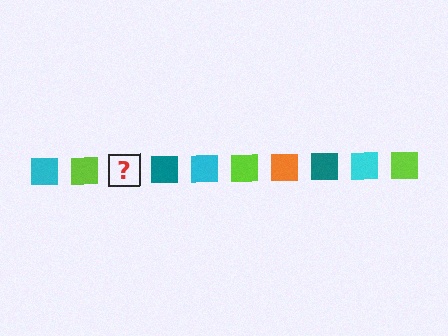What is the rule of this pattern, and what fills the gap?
The rule is that the pattern cycles through cyan, lime, orange, teal squares. The gap should be filled with an orange square.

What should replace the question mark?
The question mark should be replaced with an orange square.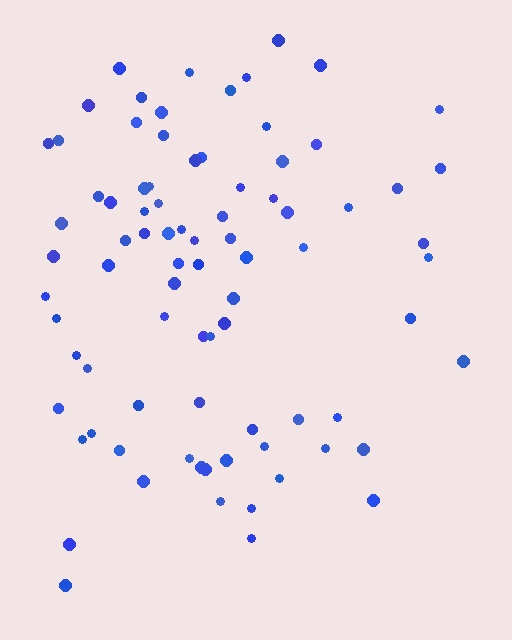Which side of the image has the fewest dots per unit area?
The right.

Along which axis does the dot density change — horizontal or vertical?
Horizontal.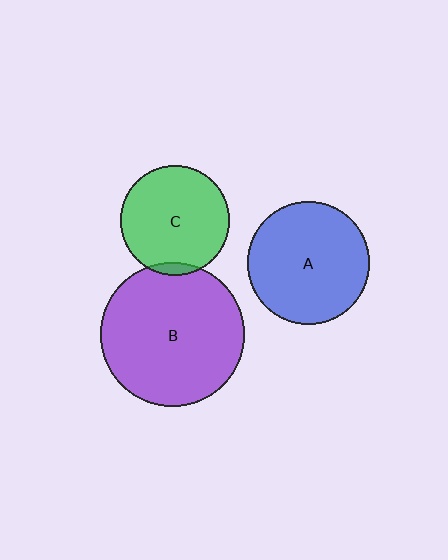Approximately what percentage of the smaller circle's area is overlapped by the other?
Approximately 5%.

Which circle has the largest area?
Circle B (purple).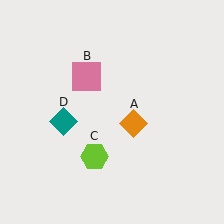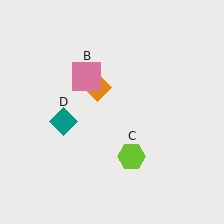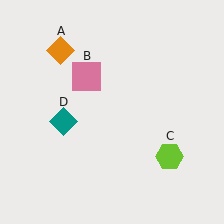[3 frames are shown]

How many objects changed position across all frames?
2 objects changed position: orange diamond (object A), lime hexagon (object C).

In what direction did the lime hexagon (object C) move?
The lime hexagon (object C) moved right.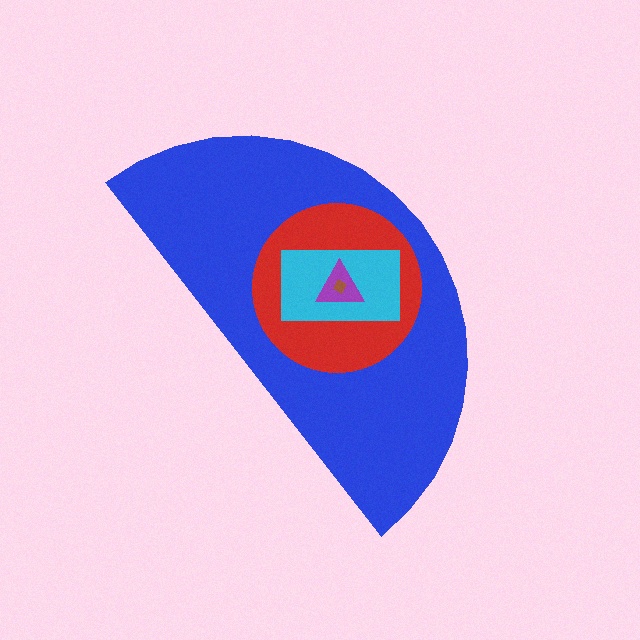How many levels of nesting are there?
5.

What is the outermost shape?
The blue semicircle.